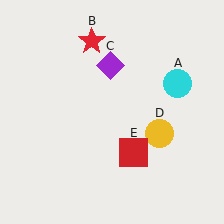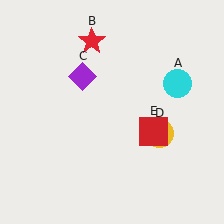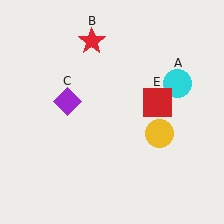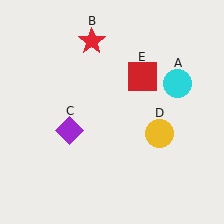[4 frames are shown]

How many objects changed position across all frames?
2 objects changed position: purple diamond (object C), red square (object E).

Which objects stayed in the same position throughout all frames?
Cyan circle (object A) and red star (object B) and yellow circle (object D) remained stationary.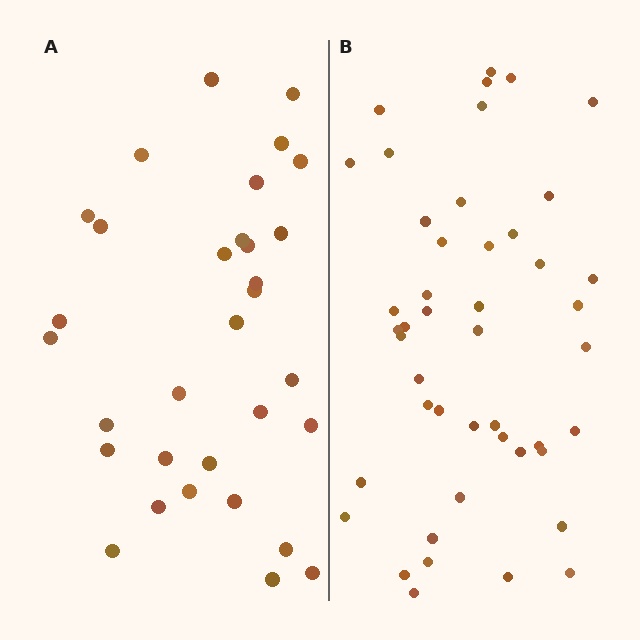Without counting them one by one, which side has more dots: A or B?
Region B (the right region) has more dots.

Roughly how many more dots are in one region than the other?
Region B has approximately 15 more dots than region A.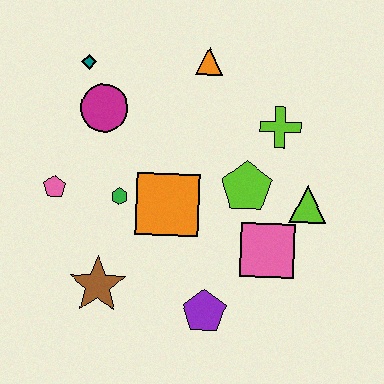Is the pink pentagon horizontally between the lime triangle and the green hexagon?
No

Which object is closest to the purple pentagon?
The pink square is closest to the purple pentagon.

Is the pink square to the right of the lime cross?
No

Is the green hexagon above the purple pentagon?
Yes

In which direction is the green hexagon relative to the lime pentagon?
The green hexagon is to the left of the lime pentagon.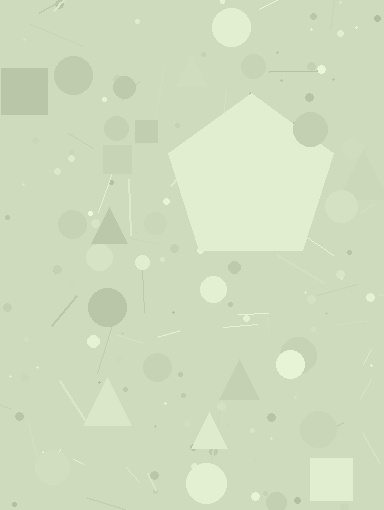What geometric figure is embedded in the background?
A pentagon is embedded in the background.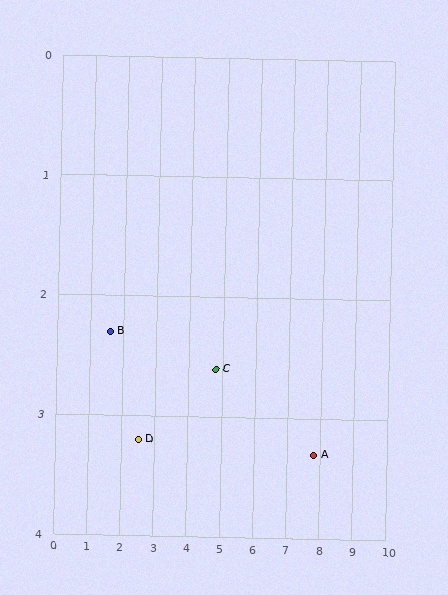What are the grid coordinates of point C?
Point C is at approximately (4.8, 2.6).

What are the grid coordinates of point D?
Point D is at approximately (2.5, 3.2).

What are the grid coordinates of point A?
Point A is at approximately (7.8, 3.3).